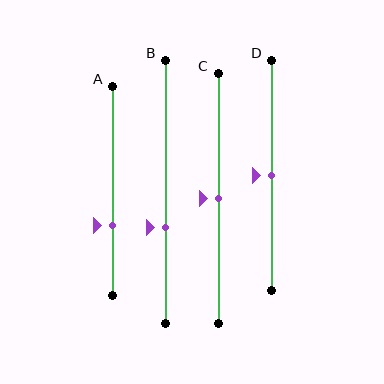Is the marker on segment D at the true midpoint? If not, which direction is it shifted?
Yes, the marker on segment D is at the true midpoint.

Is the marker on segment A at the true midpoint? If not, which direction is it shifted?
No, the marker on segment A is shifted downward by about 16% of the segment length.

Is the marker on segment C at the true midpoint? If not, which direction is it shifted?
Yes, the marker on segment C is at the true midpoint.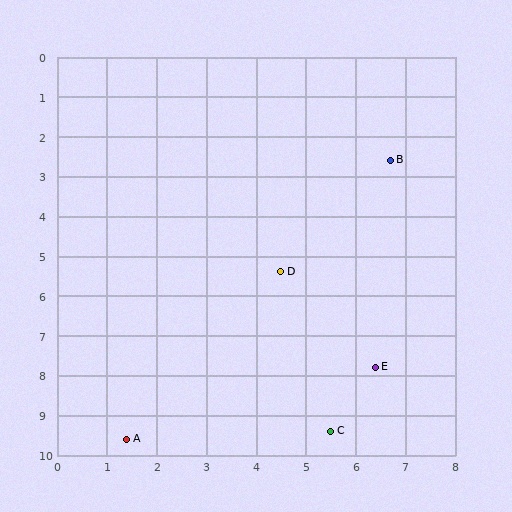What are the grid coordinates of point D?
Point D is at approximately (4.5, 5.4).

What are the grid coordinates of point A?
Point A is at approximately (1.4, 9.6).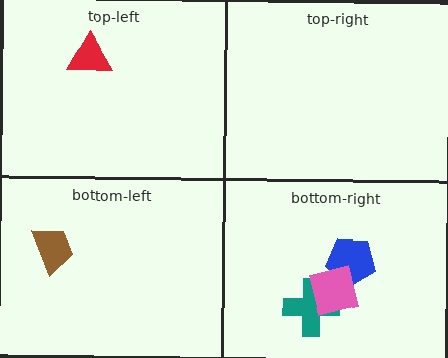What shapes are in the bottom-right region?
The teal cross, the blue pentagon, the pink square.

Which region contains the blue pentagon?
The bottom-right region.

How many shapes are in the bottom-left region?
1.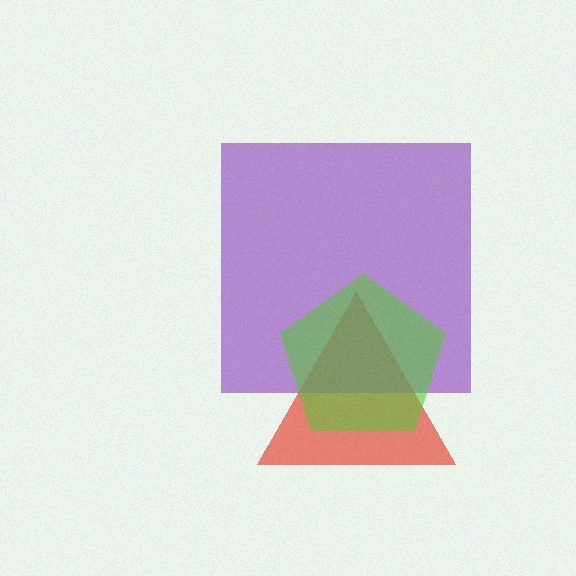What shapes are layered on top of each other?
The layered shapes are: a red triangle, a purple square, a lime pentagon.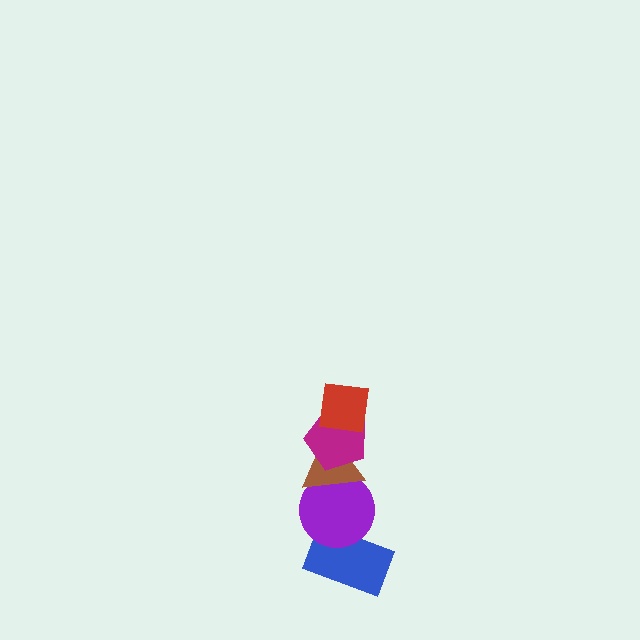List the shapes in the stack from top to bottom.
From top to bottom: the red square, the magenta pentagon, the brown triangle, the purple circle, the blue rectangle.